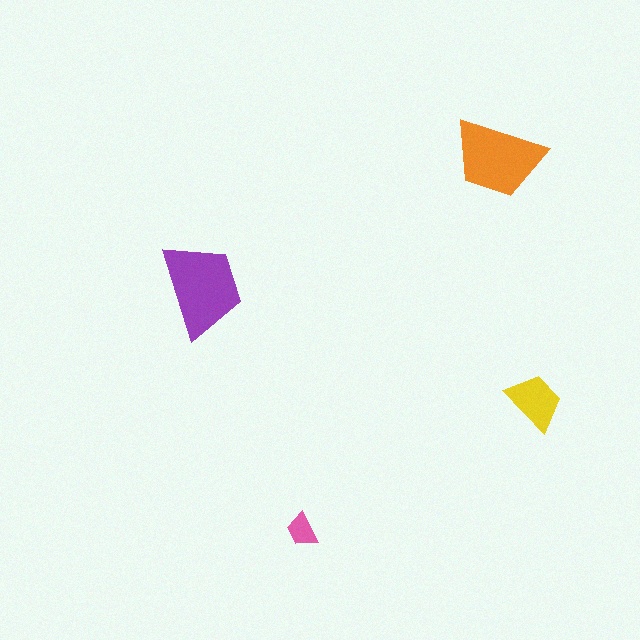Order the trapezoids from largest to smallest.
the purple one, the orange one, the yellow one, the pink one.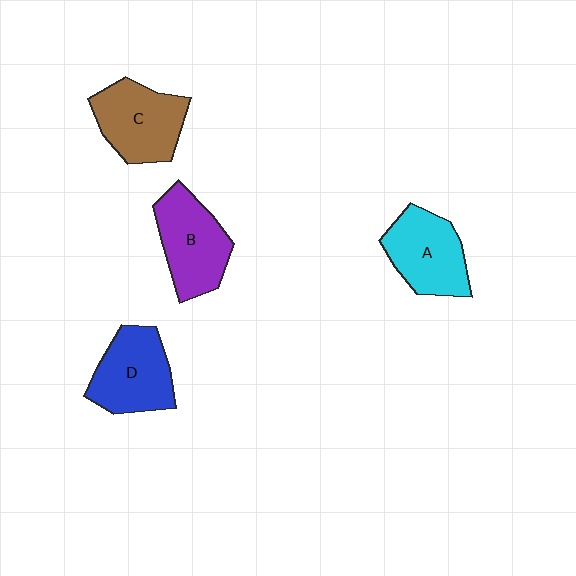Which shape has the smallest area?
Shape A (cyan).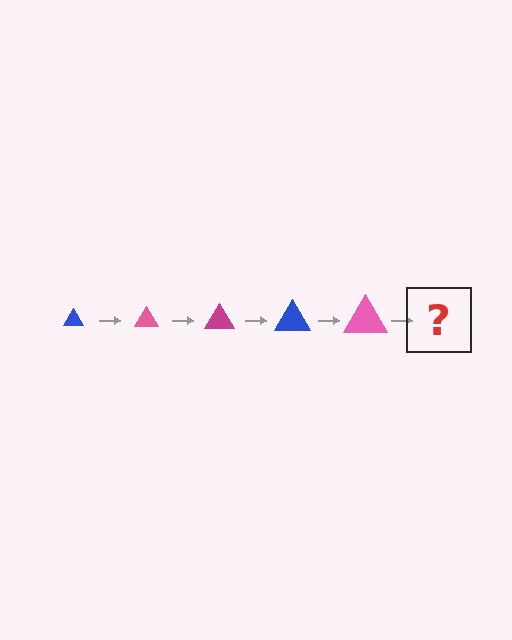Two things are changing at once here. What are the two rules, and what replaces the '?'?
The two rules are that the triangle grows larger each step and the color cycles through blue, pink, and magenta. The '?' should be a magenta triangle, larger than the previous one.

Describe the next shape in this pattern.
It should be a magenta triangle, larger than the previous one.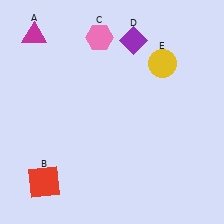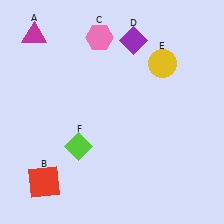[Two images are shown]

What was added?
A lime diamond (F) was added in Image 2.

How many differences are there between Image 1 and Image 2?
There is 1 difference between the two images.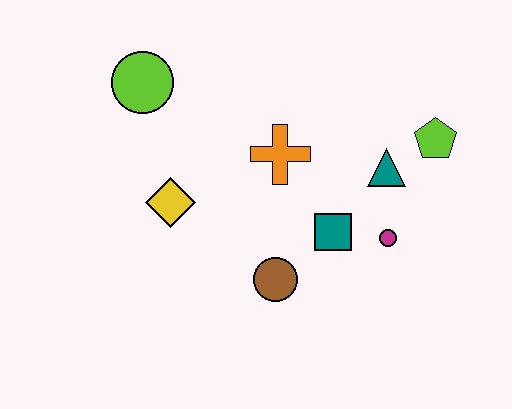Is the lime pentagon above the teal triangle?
Yes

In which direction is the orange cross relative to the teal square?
The orange cross is above the teal square.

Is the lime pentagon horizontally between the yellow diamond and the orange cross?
No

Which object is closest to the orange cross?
The teal square is closest to the orange cross.